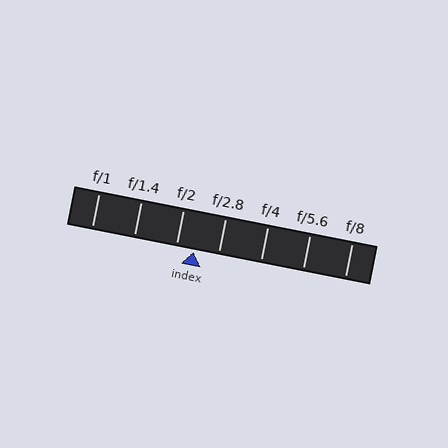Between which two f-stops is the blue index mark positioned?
The index mark is between f/2 and f/2.8.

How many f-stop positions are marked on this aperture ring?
There are 7 f-stop positions marked.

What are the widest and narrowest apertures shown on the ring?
The widest aperture shown is f/1 and the narrowest is f/8.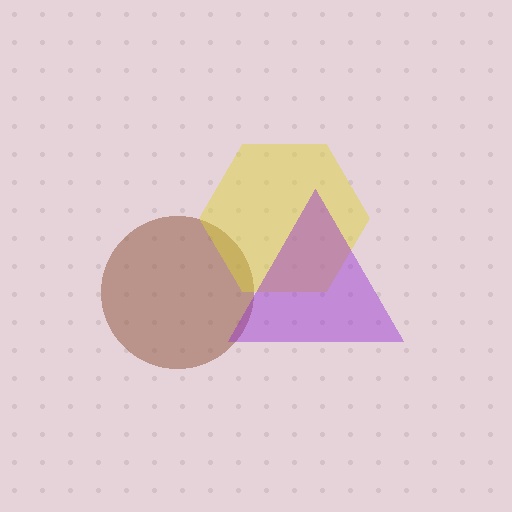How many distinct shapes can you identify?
There are 3 distinct shapes: a brown circle, a yellow hexagon, a purple triangle.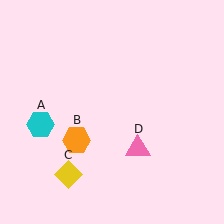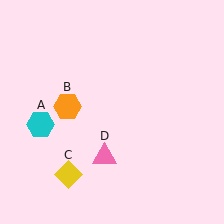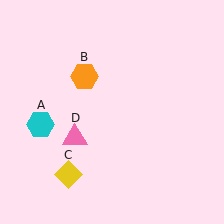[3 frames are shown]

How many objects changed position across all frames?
2 objects changed position: orange hexagon (object B), pink triangle (object D).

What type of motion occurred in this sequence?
The orange hexagon (object B), pink triangle (object D) rotated clockwise around the center of the scene.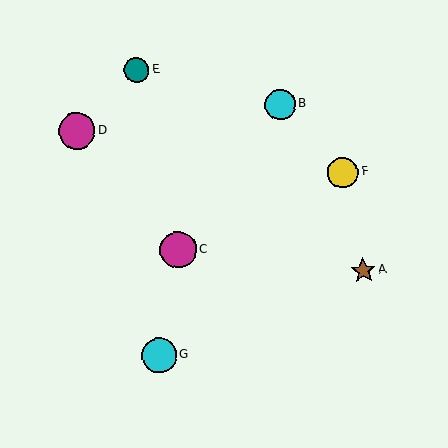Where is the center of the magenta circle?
The center of the magenta circle is at (178, 250).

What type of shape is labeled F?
Shape F is a yellow circle.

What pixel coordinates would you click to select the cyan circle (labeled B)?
Click at (280, 105) to select the cyan circle B.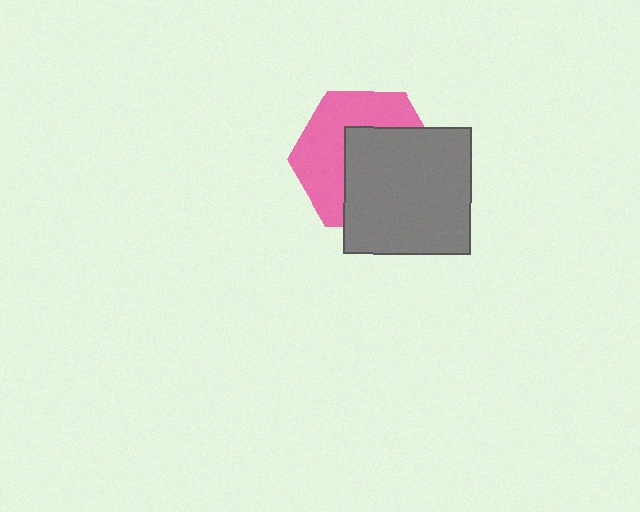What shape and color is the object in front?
The object in front is a gray square.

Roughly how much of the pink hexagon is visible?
About half of it is visible (roughly 47%).